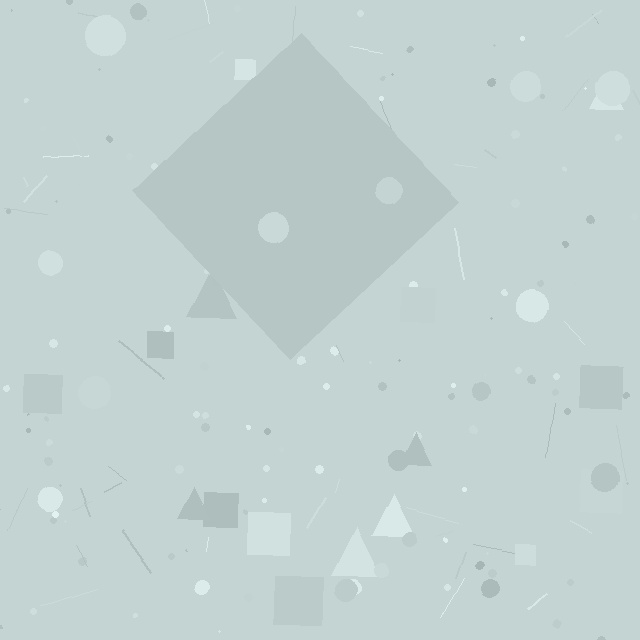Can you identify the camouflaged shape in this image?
The camouflaged shape is a diamond.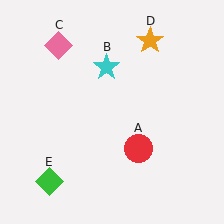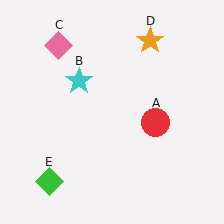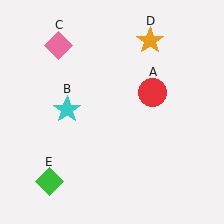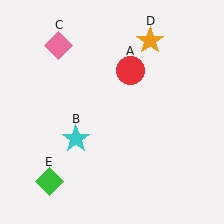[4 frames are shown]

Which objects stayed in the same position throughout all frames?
Pink diamond (object C) and orange star (object D) and green diamond (object E) remained stationary.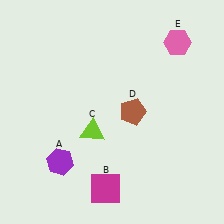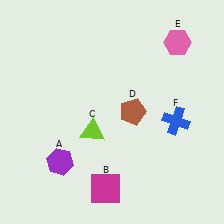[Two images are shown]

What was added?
A blue cross (F) was added in Image 2.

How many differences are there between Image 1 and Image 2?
There is 1 difference between the two images.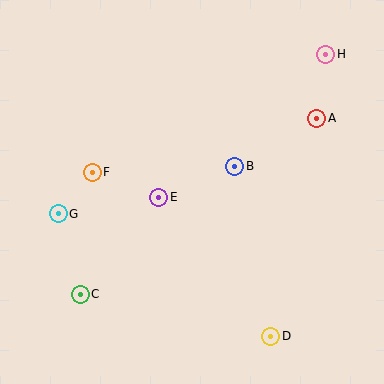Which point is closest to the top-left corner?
Point F is closest to the top-left corner.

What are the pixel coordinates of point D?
Point D is at (271, 336).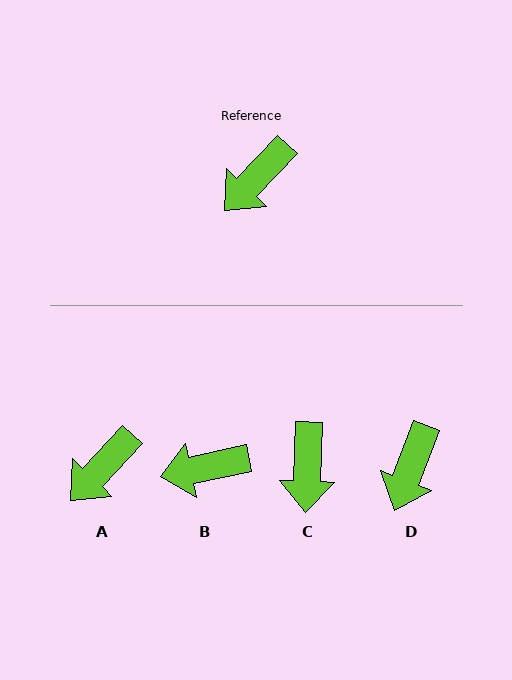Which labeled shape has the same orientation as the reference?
A.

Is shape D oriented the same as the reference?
No, it is off by about 22 degrees.